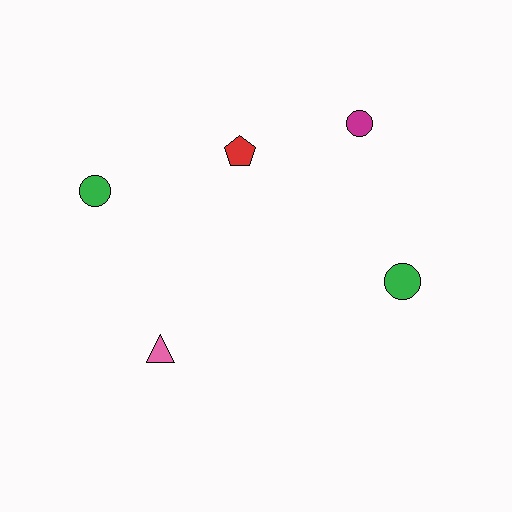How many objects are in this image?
There are 5 objects.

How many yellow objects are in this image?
There are no yellow objects.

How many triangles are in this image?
There is 1 triangle.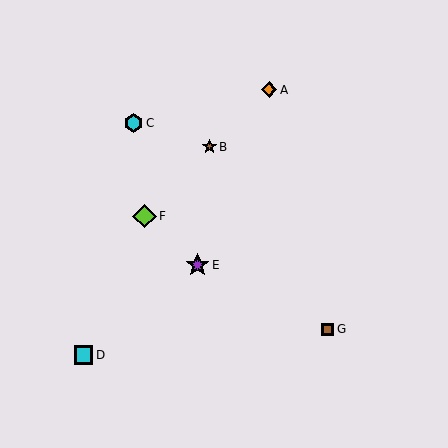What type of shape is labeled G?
Shape G is a brown square.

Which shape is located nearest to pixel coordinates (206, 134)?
The brown star (labeled B) at (209, 147) is nearest to that location.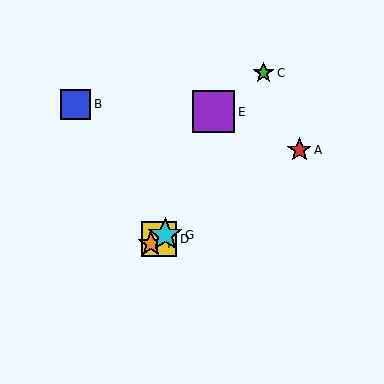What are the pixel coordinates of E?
Object E is at (214, 112).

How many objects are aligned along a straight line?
4 objects (A, D, F, G) are aligned along a straight line.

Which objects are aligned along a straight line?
Objects A, D, F, G are aligned along a straight line.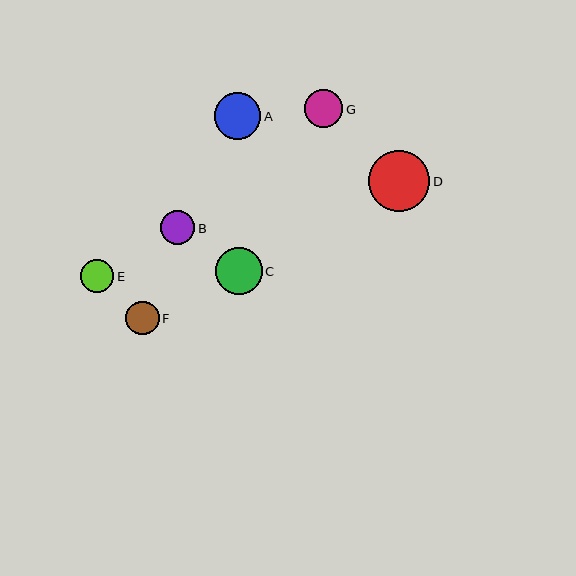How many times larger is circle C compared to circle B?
Circle C is approximately 1.4 times the size of circle B.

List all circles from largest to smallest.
From largest to smallest: D, C, A, G, B, F, E.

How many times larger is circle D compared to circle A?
Circle D is approximately 1.3 times the size of circle A.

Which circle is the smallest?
Circle E is the smallest with a size of approximately 33 pixels.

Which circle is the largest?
Circle D is the largest with a size of approximately 61 pixels.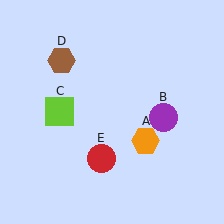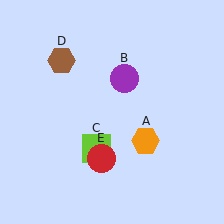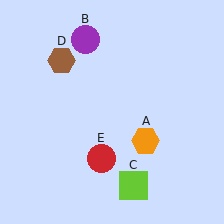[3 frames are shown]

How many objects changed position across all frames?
2 objects changed position: purple circle (object B), lime square (object C).